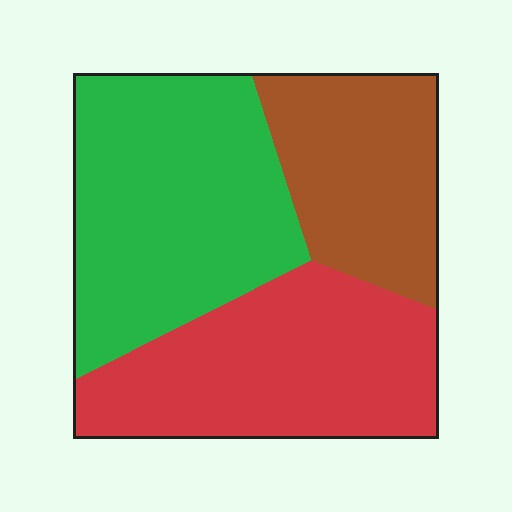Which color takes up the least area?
Brown, at roughly 25%.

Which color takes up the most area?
Green, at roughly 40%.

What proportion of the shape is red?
Red takes up about three eighths (3/8) of the shape.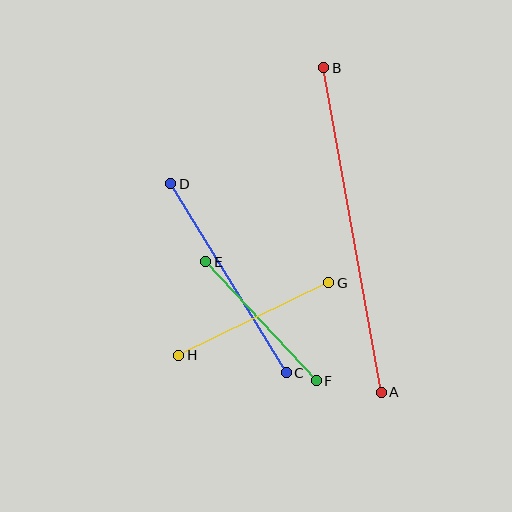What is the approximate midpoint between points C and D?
The midpoint is at approximately (228, 278) pixels.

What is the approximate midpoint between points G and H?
The midpoint is at approximately (254, 319) pixels.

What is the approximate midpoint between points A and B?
The midpoint is at approximately (352, 230) pixels.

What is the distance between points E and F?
The distance is approximately 163 pixels.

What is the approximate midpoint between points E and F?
The midpoint is at approximately (261, 321) pixels.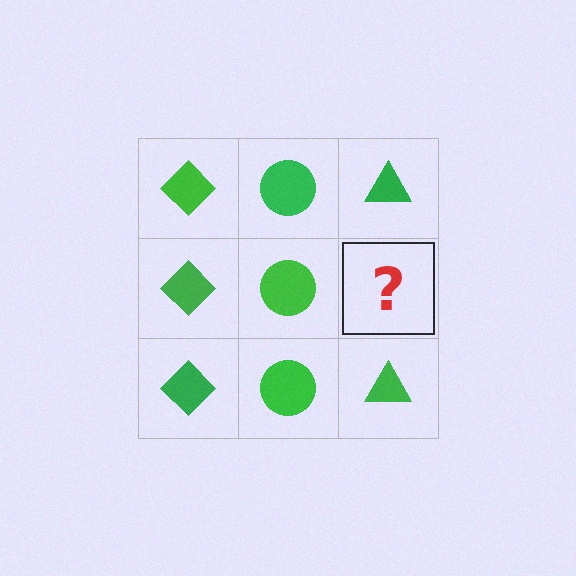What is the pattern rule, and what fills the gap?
The rule is that each column has a consistent shape. The gap should be filled with a green triangle.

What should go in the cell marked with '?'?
The missing cell should contain a green triangle.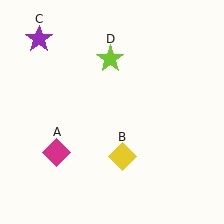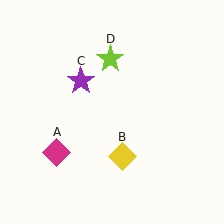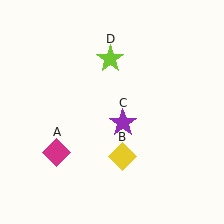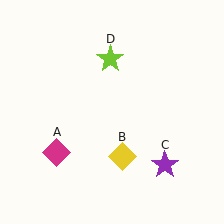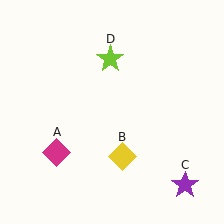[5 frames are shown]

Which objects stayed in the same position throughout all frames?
Magenta diamond (object A) and yellow diamond (object B) and lime star (object D) remained stationary.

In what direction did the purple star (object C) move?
The purple star (object C) moved down and to the right.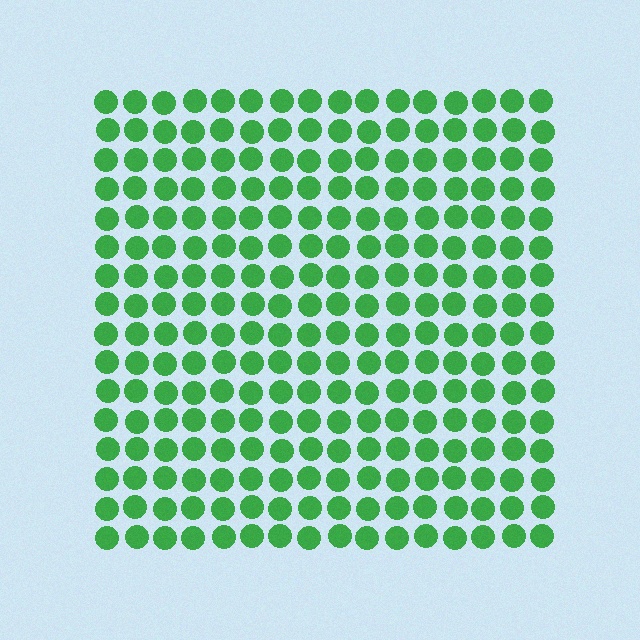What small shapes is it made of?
It is made of small circles.